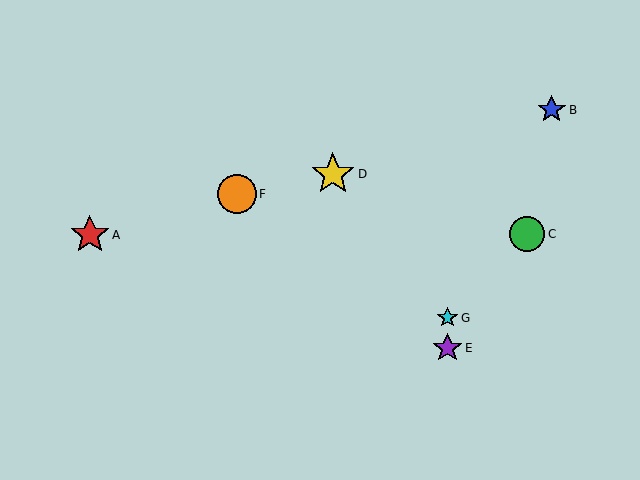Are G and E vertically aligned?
Yes, both are at x≈448.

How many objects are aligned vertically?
2 objects (E, G) are aligned vertically.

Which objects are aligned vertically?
Objects E, G are aligned vertically.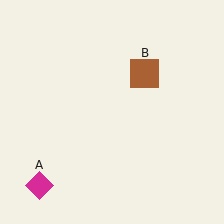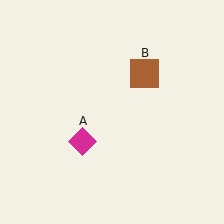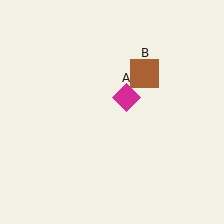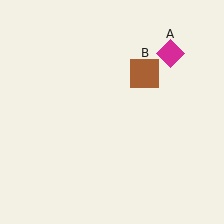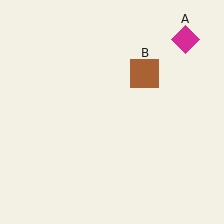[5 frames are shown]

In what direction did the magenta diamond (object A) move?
The magenta diamond (object A) moved up and to the right.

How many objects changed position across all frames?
1 object changed position: magenta diamond (object A).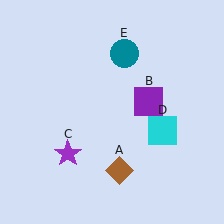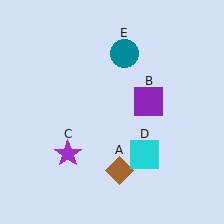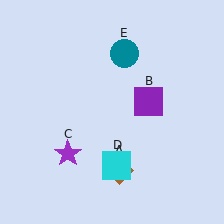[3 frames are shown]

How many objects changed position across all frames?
1 object changed position: cyan square (object D).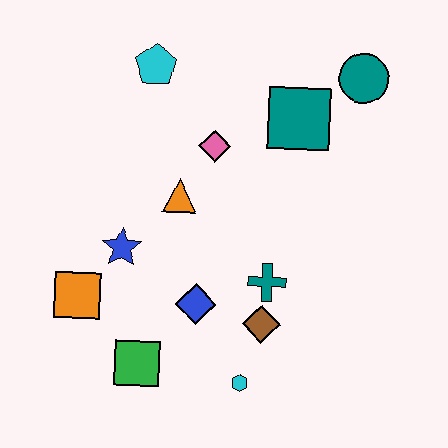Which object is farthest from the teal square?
The green square is farthest from the teal square.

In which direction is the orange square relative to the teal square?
The orange square is to the left of the teal square.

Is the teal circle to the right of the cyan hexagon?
Yes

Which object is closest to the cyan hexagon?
The brown diamond is closest to the cyan hexagon.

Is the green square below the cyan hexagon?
No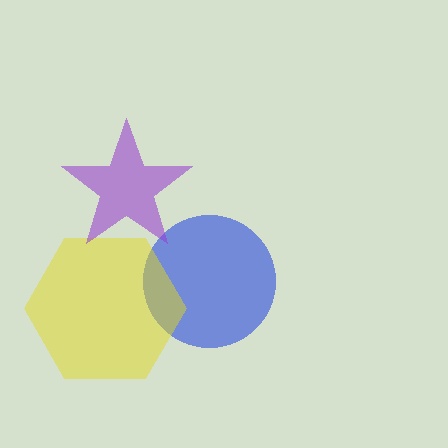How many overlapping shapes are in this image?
There are 3 overlapping shapes in the image.